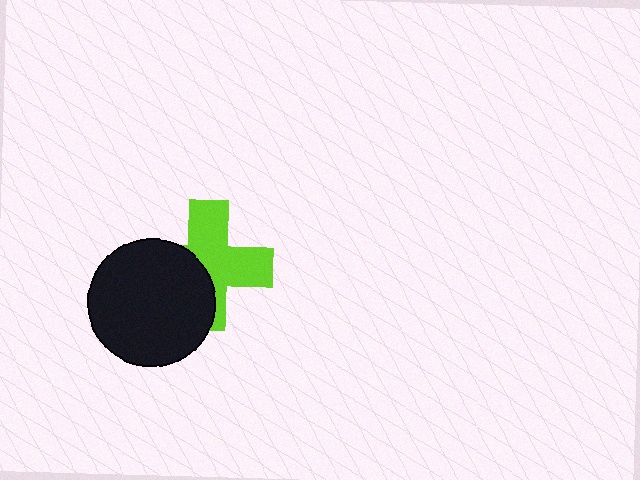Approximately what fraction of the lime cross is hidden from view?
Roughly 42% of the lime cross is hidden behind the black circle.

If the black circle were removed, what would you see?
You would see the complete lime cross.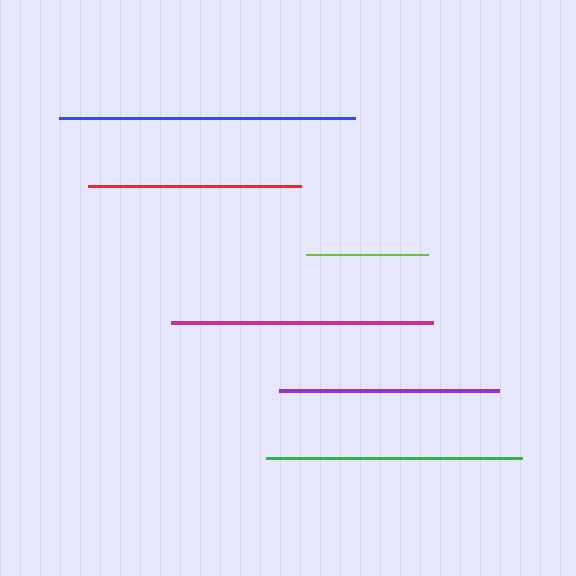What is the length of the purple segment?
The purple segment is approximately 220 pixels long.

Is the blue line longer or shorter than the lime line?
The blue line is longer than the lime line.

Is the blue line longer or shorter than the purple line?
The blue line is longer than the purple line.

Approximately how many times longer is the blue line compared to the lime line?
The blue line is approximately 2.4 times the length of the lime line.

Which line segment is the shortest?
The lime line is the shortest at approximately 122 pixels.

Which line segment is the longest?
The blue line is the longest at approximately 297 pixels.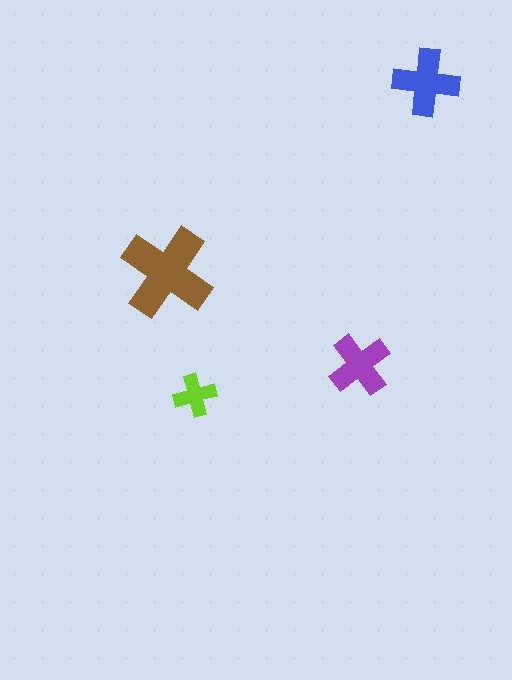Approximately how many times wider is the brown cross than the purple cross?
About 1.5 times wider.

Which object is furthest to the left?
The brown cross is leftmost.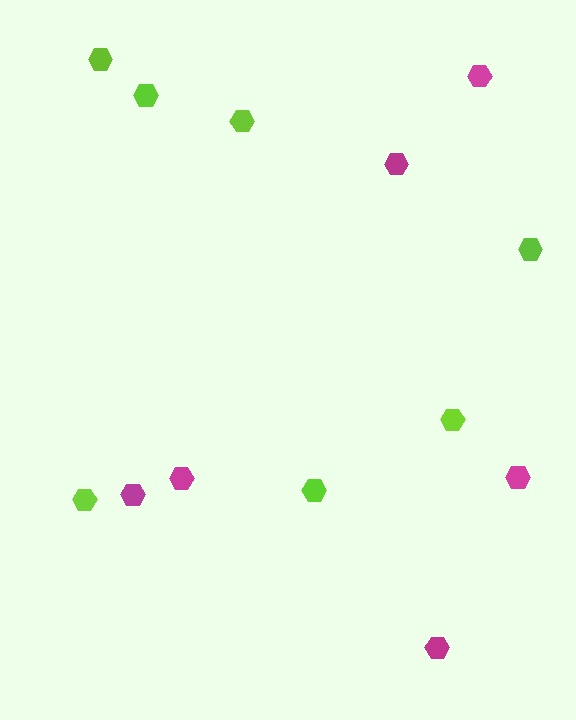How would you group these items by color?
There are 2 groups: one group of lime hexagons (7) and one group of magenta hexagons (6).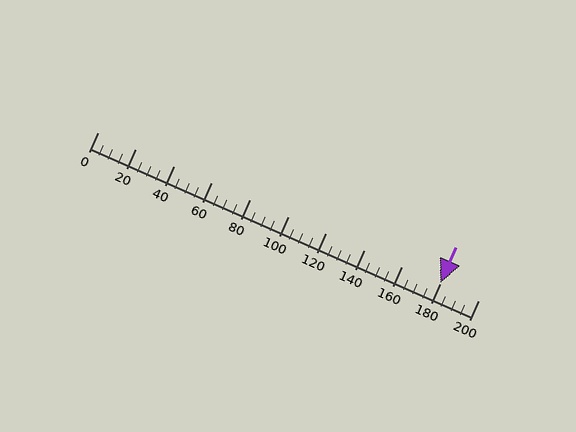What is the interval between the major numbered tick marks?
The major tick marks are spaced 20 units apart.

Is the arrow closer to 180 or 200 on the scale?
The arrow is closer to 180.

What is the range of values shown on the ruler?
The ruler shows values from 0 to 200.